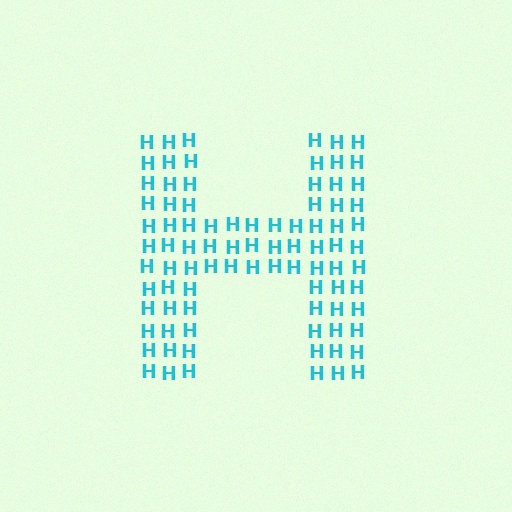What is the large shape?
The large shape is the letter H.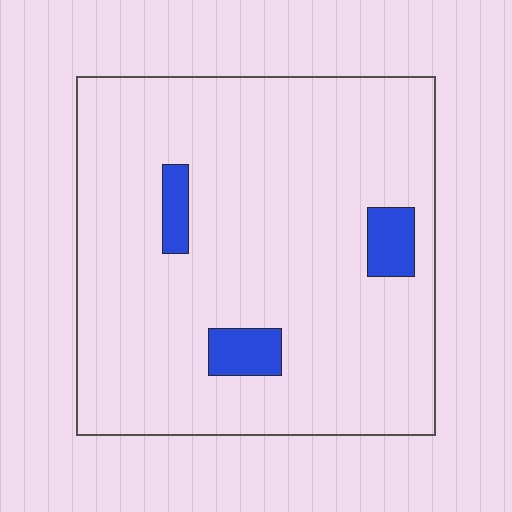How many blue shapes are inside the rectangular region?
3.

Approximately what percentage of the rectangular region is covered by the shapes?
Approximately 5%.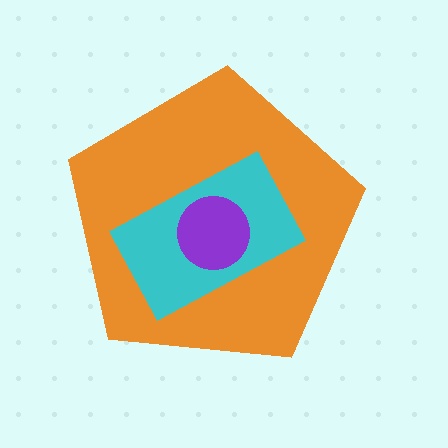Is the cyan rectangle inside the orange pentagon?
Yes.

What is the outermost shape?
The orange pentagon.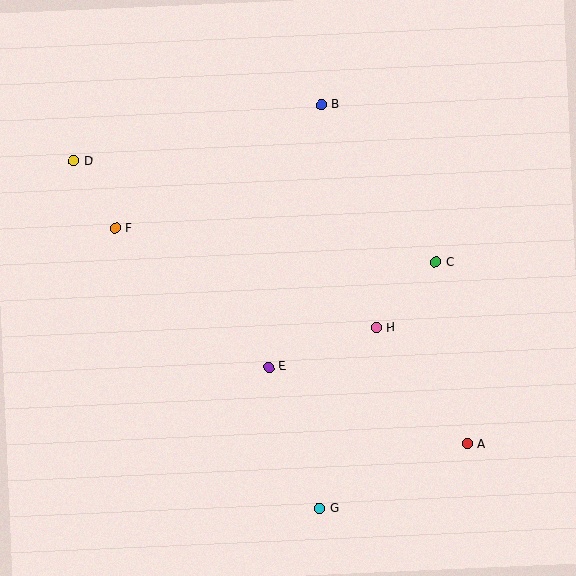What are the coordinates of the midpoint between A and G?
The midpoint between A and G is at (393, 476).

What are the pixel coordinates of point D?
Point D is at (74, 161).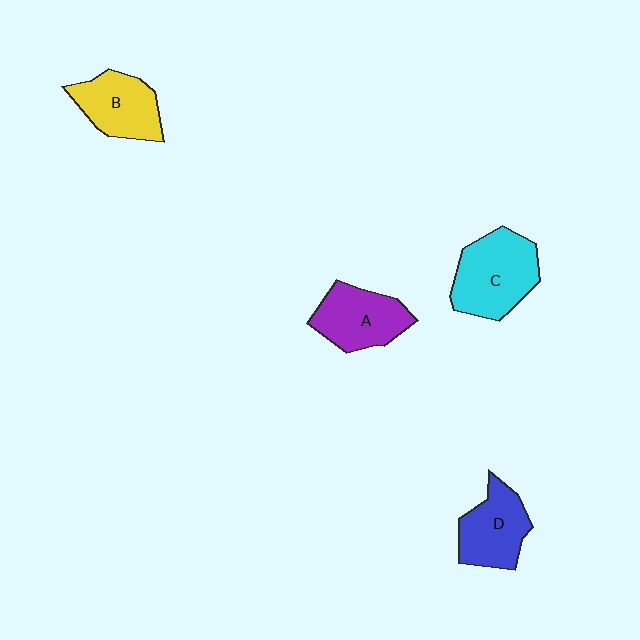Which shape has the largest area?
Shape C (cyan).